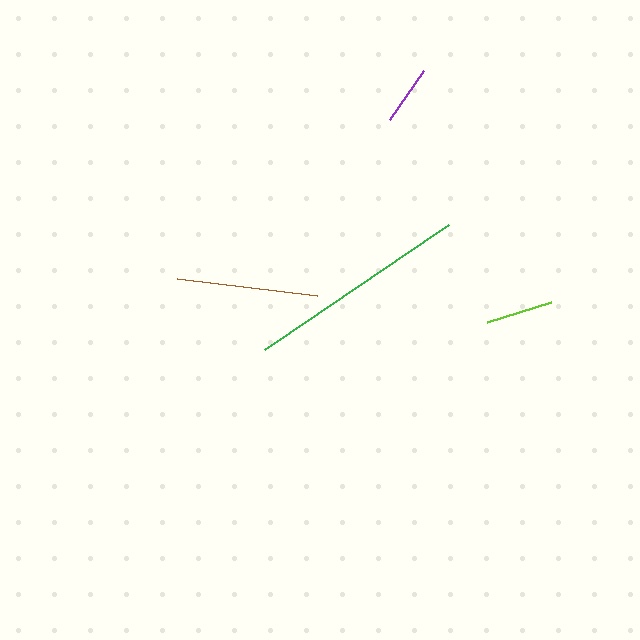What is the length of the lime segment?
The lime segment is approximately 68 pixels long.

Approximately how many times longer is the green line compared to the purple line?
The green line is approximately 3.7 times the length of the purple line.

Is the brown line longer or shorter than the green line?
The green line is longer than the brown line.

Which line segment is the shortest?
The purple line is the shortest at approximately 61 pixels.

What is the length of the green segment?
The green segment is approximately 223 pixels long.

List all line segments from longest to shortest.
From longest to shortest: green, brown, lime, purple.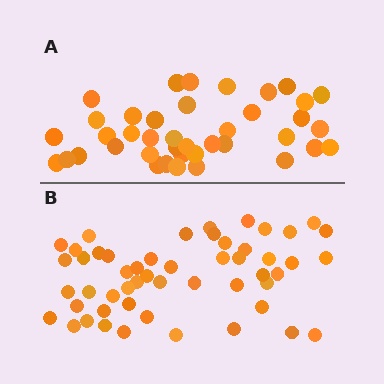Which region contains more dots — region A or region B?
Region B (the bottom region) has more dots.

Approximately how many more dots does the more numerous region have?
Region B has roughly 12 or so more dots than region A.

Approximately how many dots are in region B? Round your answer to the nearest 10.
About 50 dots. (The exact count is 52, which rounds to 50.)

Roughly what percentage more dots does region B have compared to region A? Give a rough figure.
About 30% more.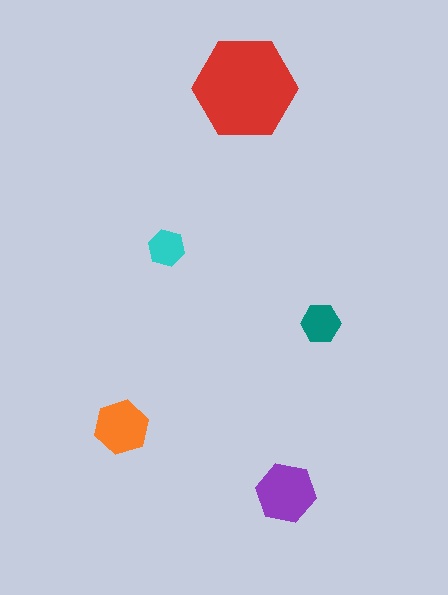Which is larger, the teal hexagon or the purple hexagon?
The purple one.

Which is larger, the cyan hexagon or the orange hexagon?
The orange one.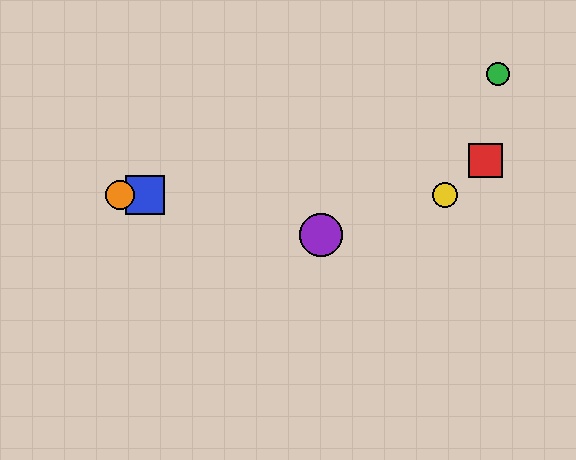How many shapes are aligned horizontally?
3 shapes (the blue square, the yellow circle, the orange circle) are aligned horizontally.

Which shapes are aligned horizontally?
The blue square, the yellow circle, the orange circle are aligned horizontally.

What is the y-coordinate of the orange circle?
The orange circle is at y≈195.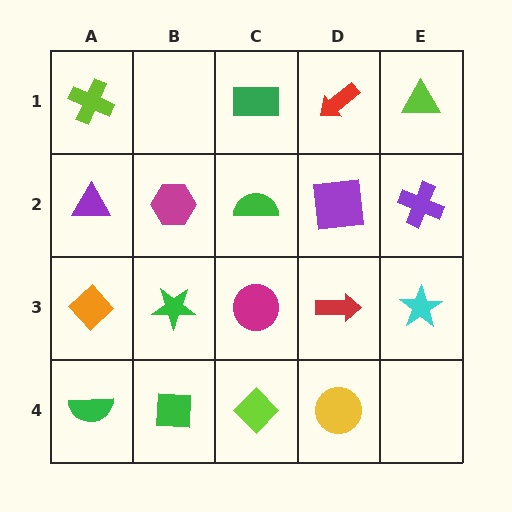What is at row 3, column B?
A green star.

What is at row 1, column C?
A green rectangle.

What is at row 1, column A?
A lime cross.